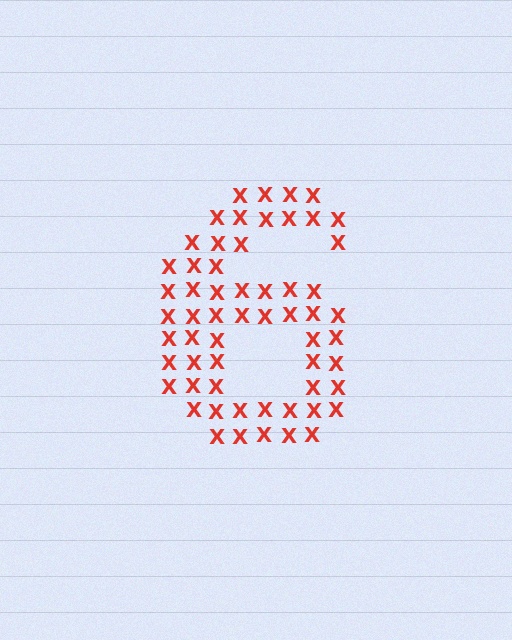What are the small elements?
The small elements are letter X's.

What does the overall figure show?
The overall figure shows the digit 6.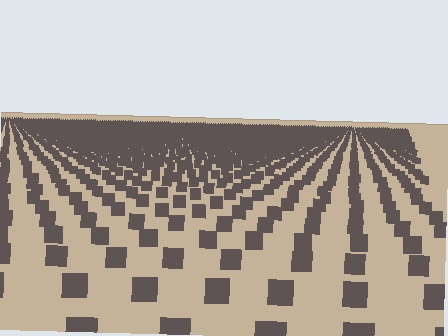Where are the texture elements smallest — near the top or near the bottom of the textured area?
Near the top.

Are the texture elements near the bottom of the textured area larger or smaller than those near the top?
Larger. Near the bottom, elements are closer to the viewer and appear at a bigger on-screen size.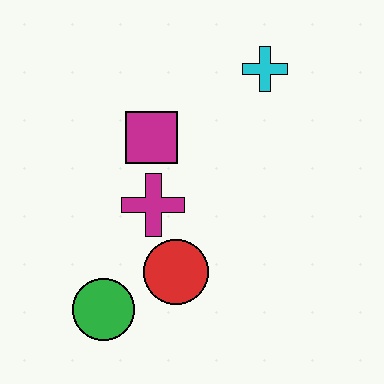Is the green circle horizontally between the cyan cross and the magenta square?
No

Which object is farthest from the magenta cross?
The cyan cross is farthest from the magenta cross.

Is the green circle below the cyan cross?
Yes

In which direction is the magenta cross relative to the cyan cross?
The magenta cross is below the cyan cross.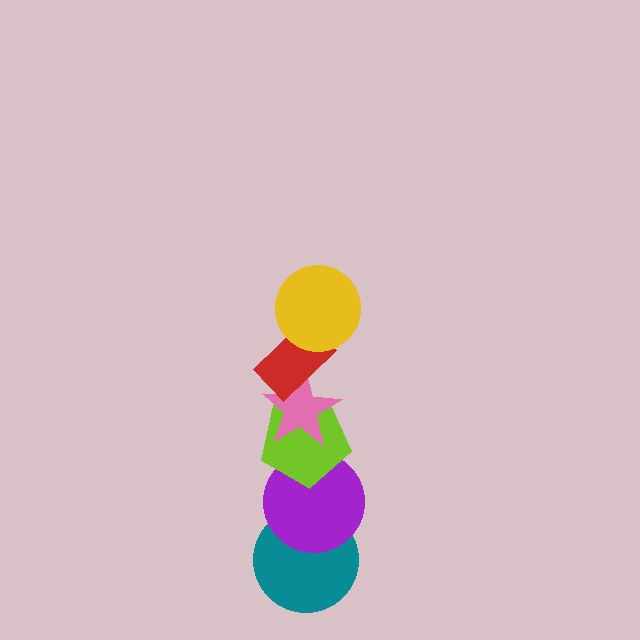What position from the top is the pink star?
The pink star is 3rd from the top.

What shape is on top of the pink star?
The red rectangle is on top of the pink star.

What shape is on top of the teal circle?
The purple circle is on top of the teal circle.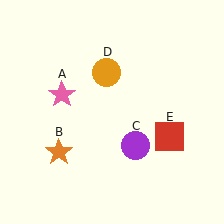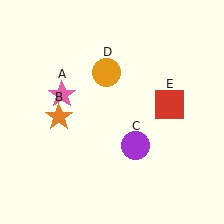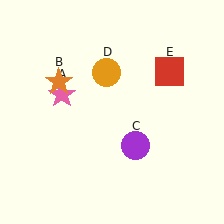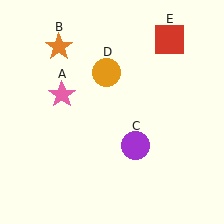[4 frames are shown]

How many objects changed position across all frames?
2 objects changed position: orange star (object B), red square (object E).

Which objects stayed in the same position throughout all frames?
Pink star (object A) and purple circle (object C) and orange circle (object D) remained stationary.